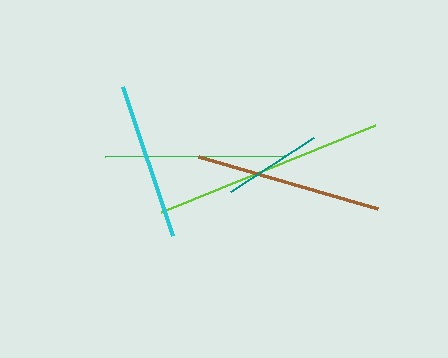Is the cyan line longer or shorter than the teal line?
The cyan line is longer than the teal line.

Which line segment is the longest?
The lime line is the longest at approximately 232 pixels.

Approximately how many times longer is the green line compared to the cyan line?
The green line is approximately 1.1 times the length of the cyan line.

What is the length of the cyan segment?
The cyan segment is approximately 158 pixels long.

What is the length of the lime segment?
The lime segment is approximately 232 pixels long.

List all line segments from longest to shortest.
From longest to shortest: lime, brown, green, cyan, teal.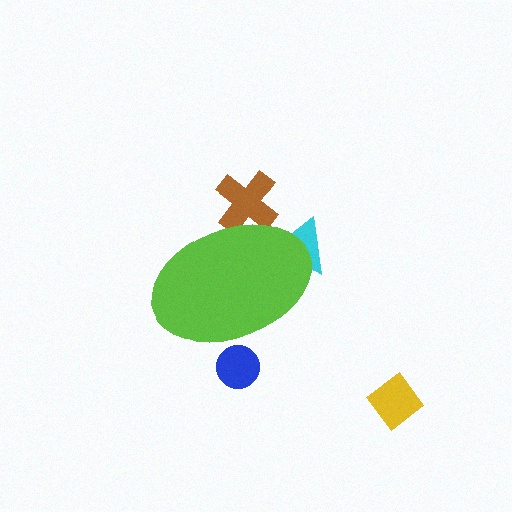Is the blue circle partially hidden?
Yes, the blue circle is partially hidden behind the lime ellipse.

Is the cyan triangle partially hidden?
Yes, the cyan triangle is partially hidden behind the lime ellipse.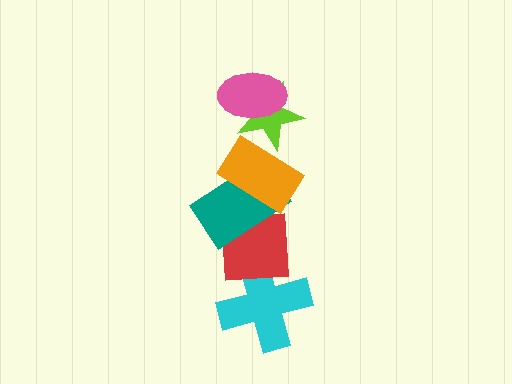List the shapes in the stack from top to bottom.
From top to bottom: the pink ellipse, the lime star, the orange rectangle, the teal rectangle, the red square, the cyan cross.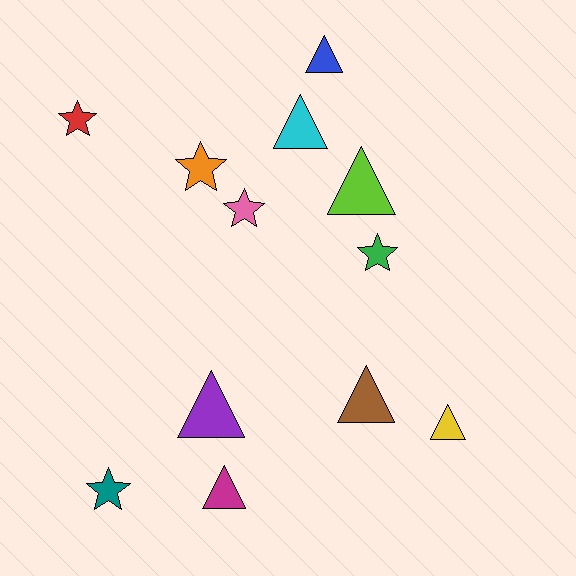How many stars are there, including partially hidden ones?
There are 5 stars.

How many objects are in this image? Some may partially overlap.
There are 12 objects.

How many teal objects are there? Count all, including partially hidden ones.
There is 1 teal object.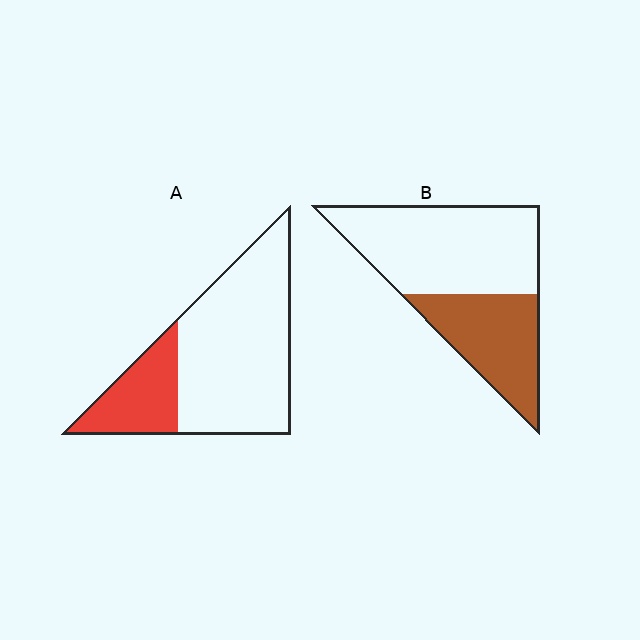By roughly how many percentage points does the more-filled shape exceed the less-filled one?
By roughly 10 percentage points (B over A).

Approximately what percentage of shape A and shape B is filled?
A is approximately 25% and B is approximately 40%.